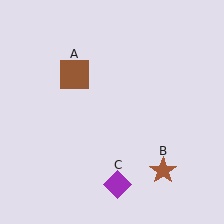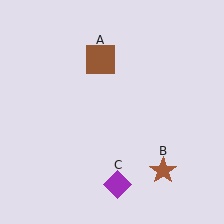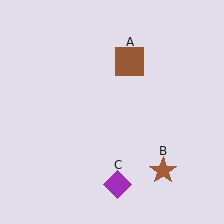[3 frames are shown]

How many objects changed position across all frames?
1 object changed position: brown square (object A).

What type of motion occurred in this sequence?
The brown square (object A) rotated clockwise around the center of the scene.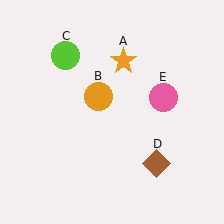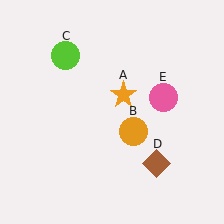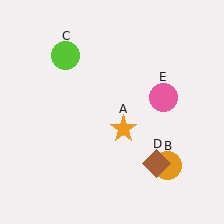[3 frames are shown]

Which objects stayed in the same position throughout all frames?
Lime circle (object C) and brown diamond (object D) and pink circle (object E) remained stationary.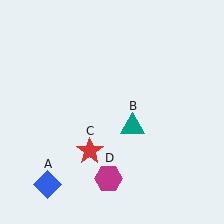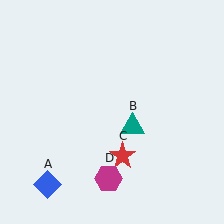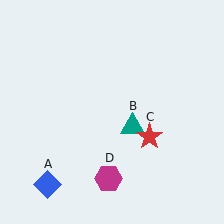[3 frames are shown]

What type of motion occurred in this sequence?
The red star (object C) rotated counterclockwise around the center of the scene.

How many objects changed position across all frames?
1 object changed position: red star (object C).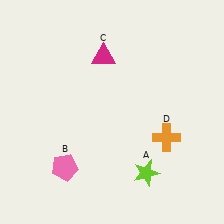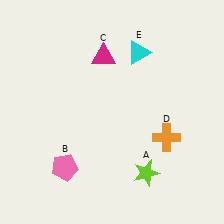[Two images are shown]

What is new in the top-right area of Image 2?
A cyan triangle (E) was added in the top-right area of Image 2.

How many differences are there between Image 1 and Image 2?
There is 1 difference between the two images.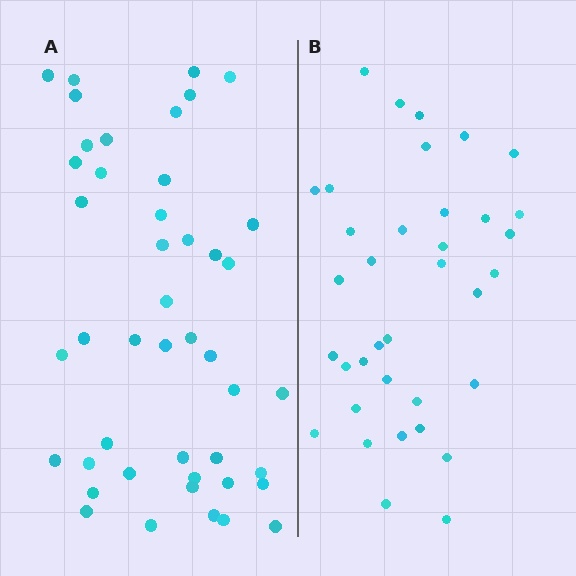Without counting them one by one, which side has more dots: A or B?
Region A (the left region) has more dots.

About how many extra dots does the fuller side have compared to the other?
Region A has roughly 8 or so more dots than region B.